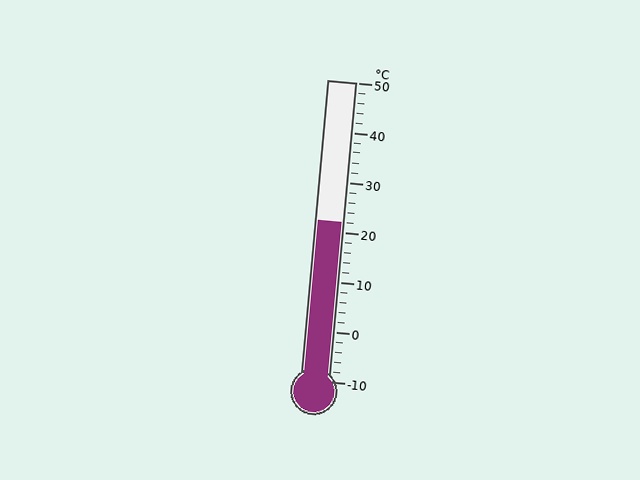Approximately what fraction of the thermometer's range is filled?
The thermometer is filled to approximately 55% of its range.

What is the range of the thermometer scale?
The thermometer scale ranges from -10°C to 50°C.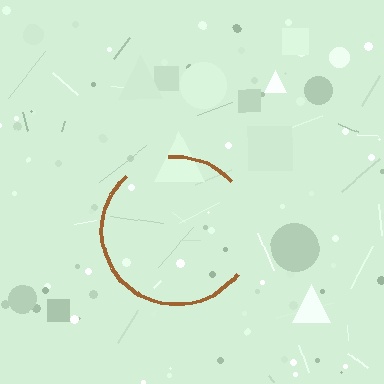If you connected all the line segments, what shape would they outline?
They would outline a circle.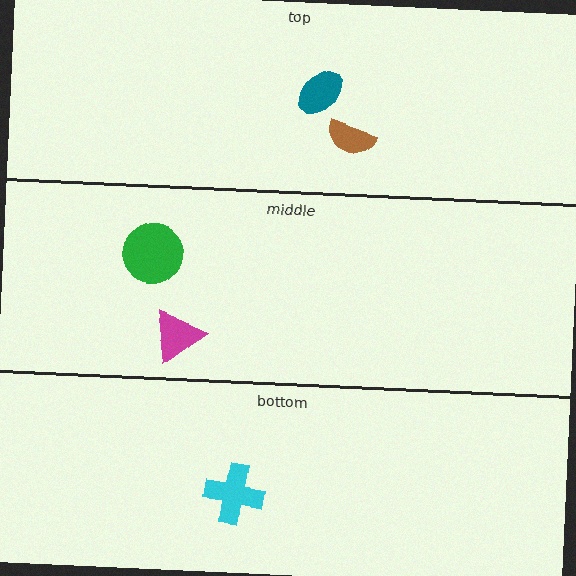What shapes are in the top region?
The teal ellipse, the brown semicircle.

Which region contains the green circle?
The middle region.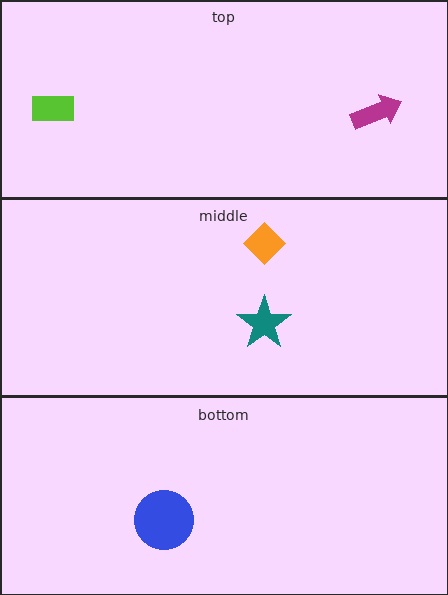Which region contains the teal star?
The middle region.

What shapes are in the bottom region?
The blue circle.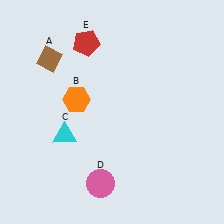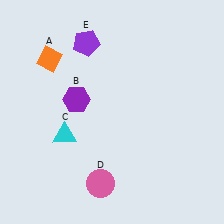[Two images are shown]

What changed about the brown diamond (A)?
In Image 1, A is brown. In Image 2, it changed to orange.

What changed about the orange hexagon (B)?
In Image 1, B is orange. In Image 2, it changed to purple.